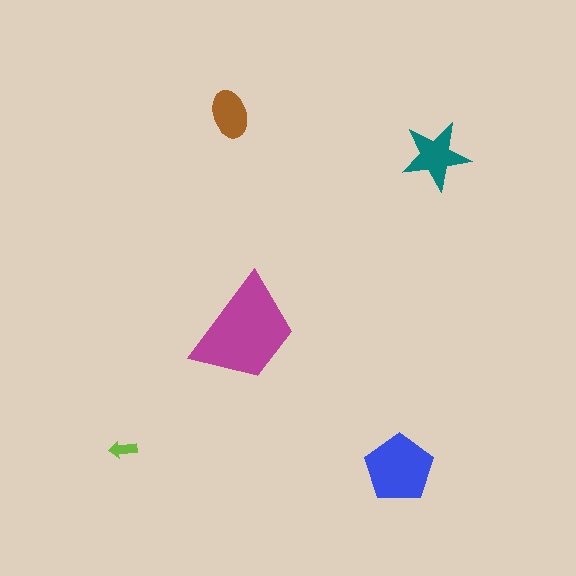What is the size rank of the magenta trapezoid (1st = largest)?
1st.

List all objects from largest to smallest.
The magenta trapezoid, the blue pentagon, the teal star, the brown ellipse, the lime arrow.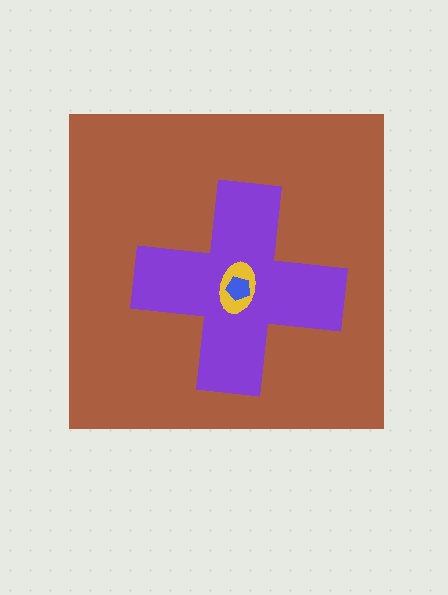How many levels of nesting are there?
4.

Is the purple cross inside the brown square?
Yes.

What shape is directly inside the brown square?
The purple cross.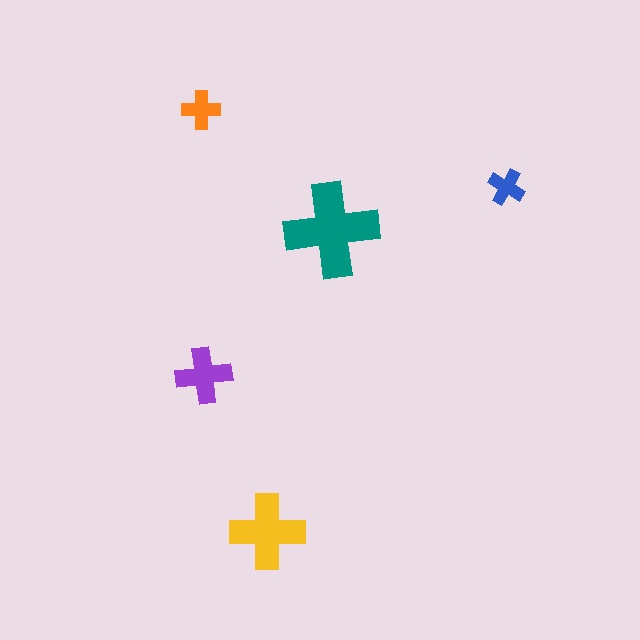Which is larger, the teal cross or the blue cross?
The teal one.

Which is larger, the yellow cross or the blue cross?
The yellow one.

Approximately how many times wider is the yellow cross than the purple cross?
About 1.5 times wider.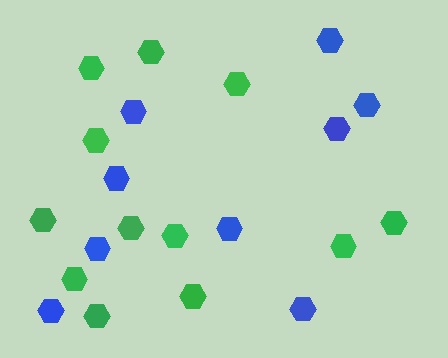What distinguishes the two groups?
There are 2 groups: one group of green hexagons (12) and one group of blue hexagons (9).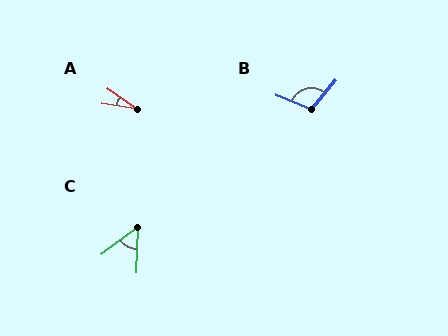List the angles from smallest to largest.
A (27°), C (51°), B (106°).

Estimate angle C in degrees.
Approximately 51 degrees.